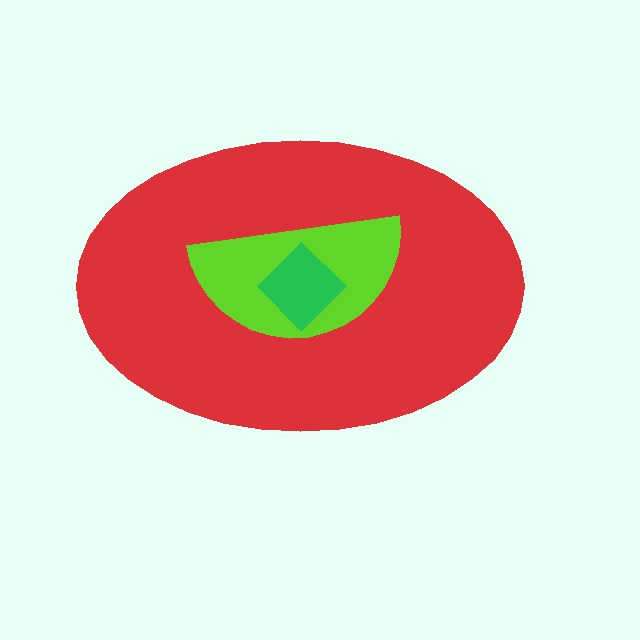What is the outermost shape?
The red ellipse.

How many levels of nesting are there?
3.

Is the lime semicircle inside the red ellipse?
Yes.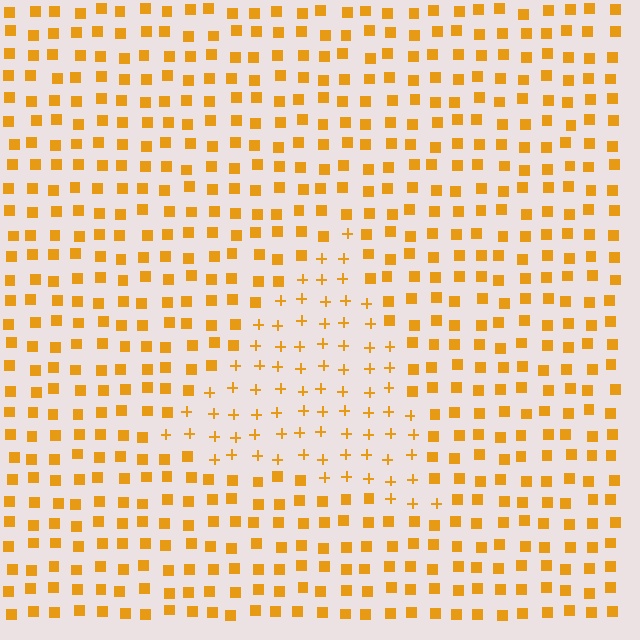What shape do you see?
I see a triangle.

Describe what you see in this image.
The image is filled with small orange elements arranged in a uniform grid. A triangle-shaped region contains plus signs, while the surrounding area contains squares. The boundary is defined purely by the change in element shape.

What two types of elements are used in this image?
The image uses plus signs inside the triangle region and squares outside it.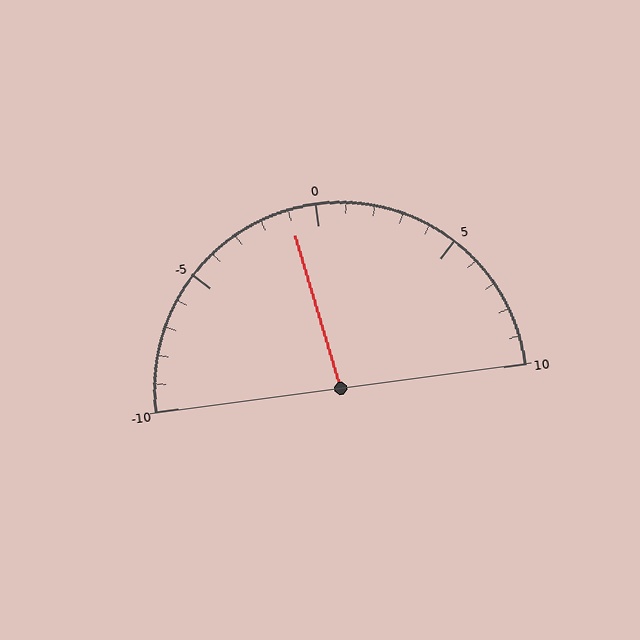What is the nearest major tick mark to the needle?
The nearest major tick mark is 0.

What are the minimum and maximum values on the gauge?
The gauge ranges from -10 to 10.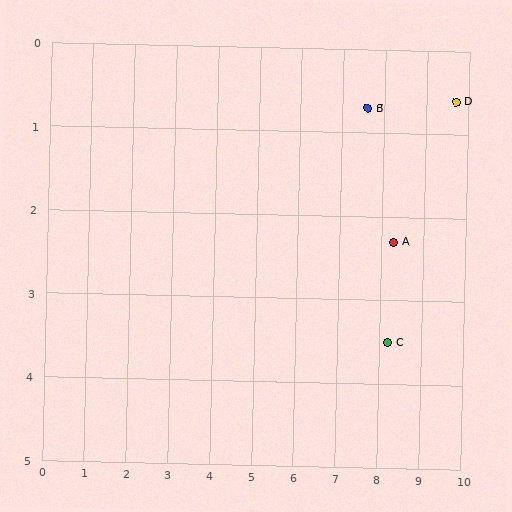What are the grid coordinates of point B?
Point B is at approximately (7.6, 0.7).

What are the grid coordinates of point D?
Point D is at approximately (9.7, 0.6).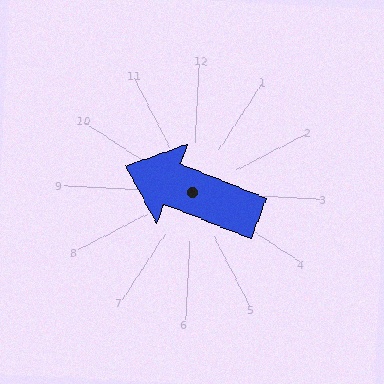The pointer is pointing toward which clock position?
Roughly 10 o'clock.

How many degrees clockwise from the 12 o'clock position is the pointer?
Approximately 288 degrees.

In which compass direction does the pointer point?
West.